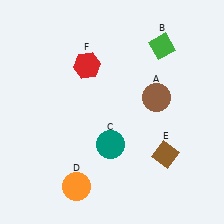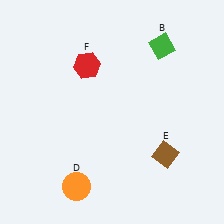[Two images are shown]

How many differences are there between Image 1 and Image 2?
There are 2 differences between the two images.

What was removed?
The teal circle (C), the brown circle (A) were removed in Image 2.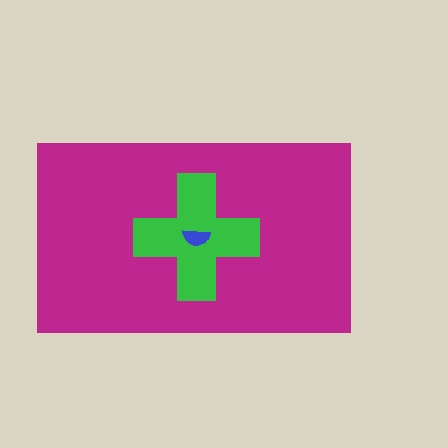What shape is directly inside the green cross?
The blue semicircle.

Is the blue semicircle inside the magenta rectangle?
Yes.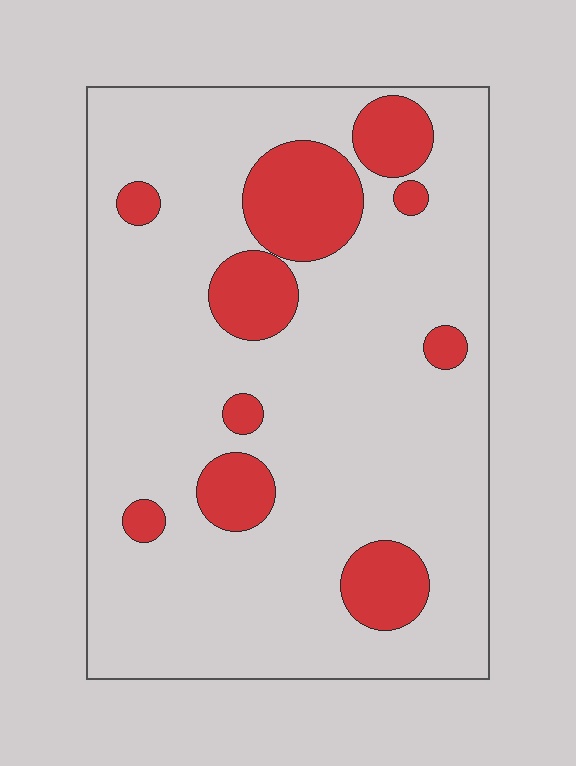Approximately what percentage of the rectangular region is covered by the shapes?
Approximately 20%.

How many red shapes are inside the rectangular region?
10.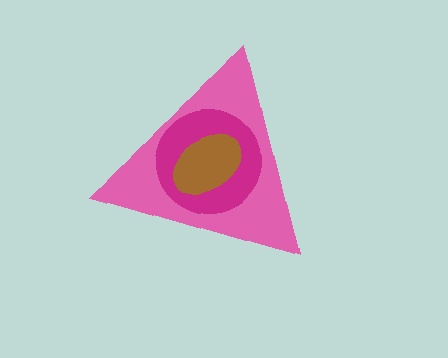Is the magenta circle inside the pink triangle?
Yes.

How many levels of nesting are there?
3.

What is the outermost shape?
The pink triangle.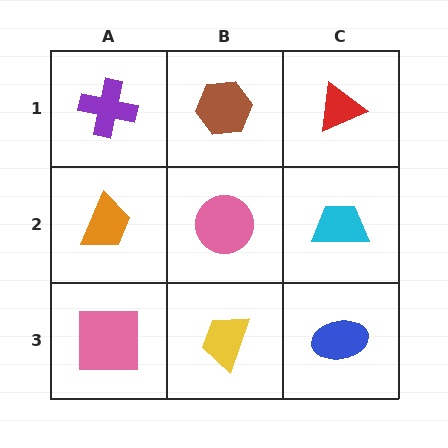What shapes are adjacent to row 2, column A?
A purple cross (row 1, column A), a pink square (row 3, column A), a pink circle (row 2, column B).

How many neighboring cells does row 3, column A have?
2.